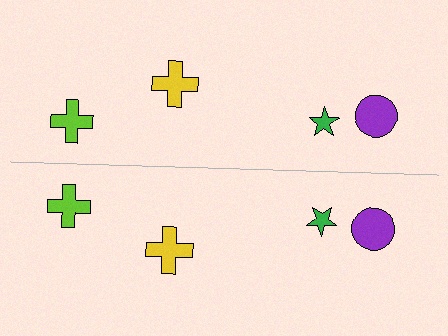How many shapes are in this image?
There are 8 shapes in this image.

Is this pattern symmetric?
Yes, this pattern has bilateral (reflection) symmetry.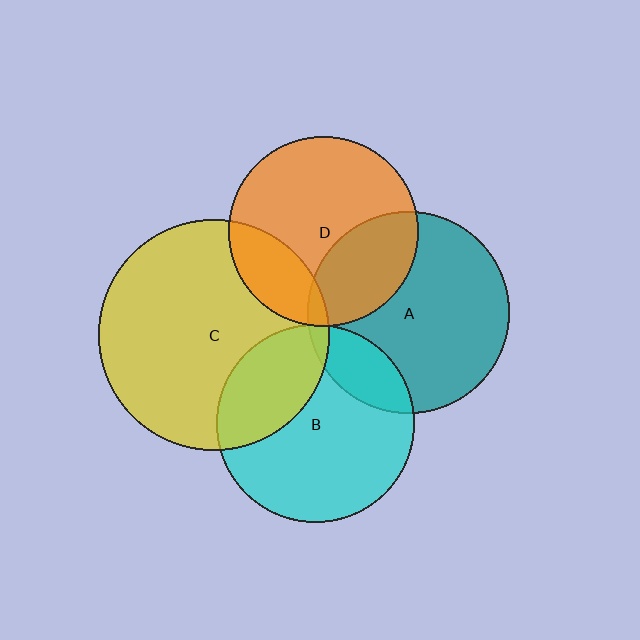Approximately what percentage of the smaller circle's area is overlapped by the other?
Approximately 30%.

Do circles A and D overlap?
Yes.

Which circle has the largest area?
Circle C (yellow).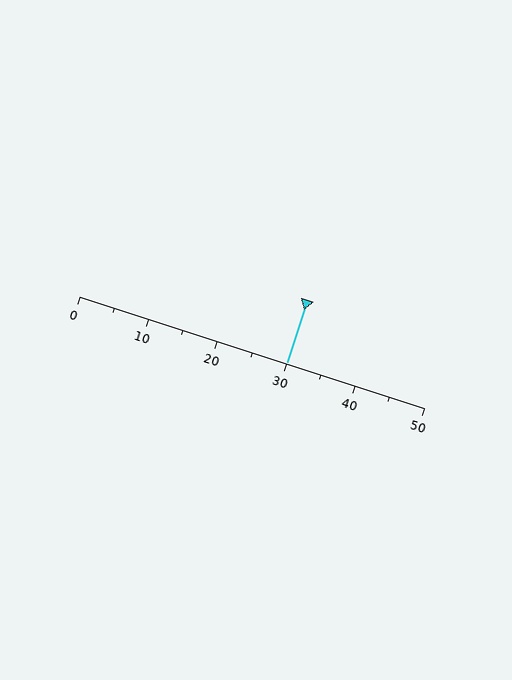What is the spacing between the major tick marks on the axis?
The major ticks are spaced 10 apart.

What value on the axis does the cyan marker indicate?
The marker indicates approximately 30.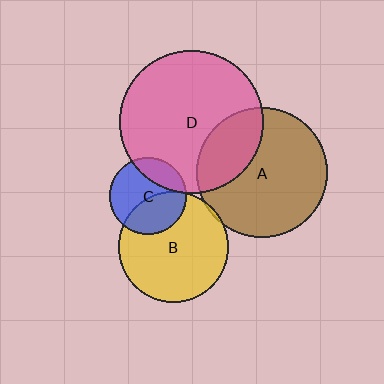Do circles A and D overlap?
Yes.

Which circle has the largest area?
Circle D (pink).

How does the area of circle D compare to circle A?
Approximately 1.2 times.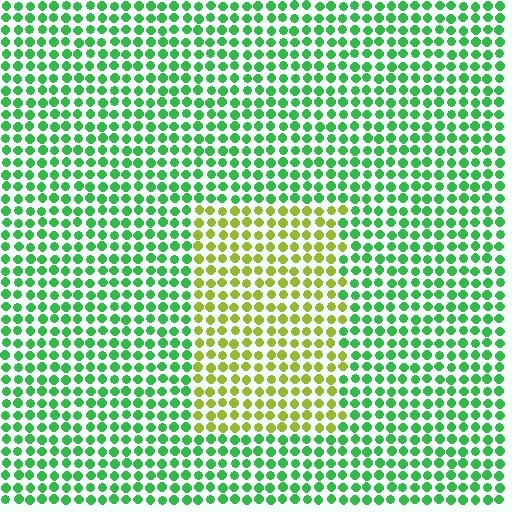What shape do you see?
I see a rectangle.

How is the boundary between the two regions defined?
The boundary is defined purely by a slight shift in hue (about 55 degrees). Spacing, size, and orientation are identical on both sides.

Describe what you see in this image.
The image is filled with small green elements in a uniform arrangement. A rectangle-shaped region is visible where the elements are tinted to a slightly different hue, forming a subtle color boundary.